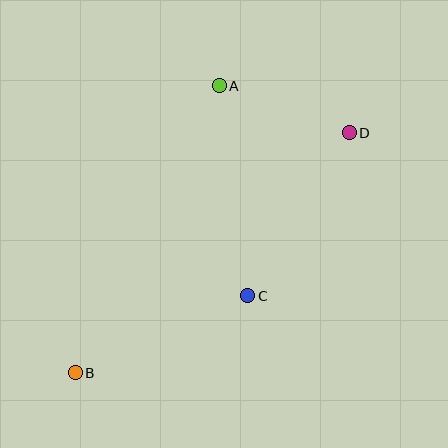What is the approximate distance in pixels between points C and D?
The distance between C and D is approximately 192 pixels.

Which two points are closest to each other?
Points A and D are closest to each other.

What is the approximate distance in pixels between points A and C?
The distance between A and C is approximately 212 pixels.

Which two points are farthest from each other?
Points B and D are farthest from each other.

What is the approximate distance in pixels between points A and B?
The distance between A and B is approximately 321 pixels.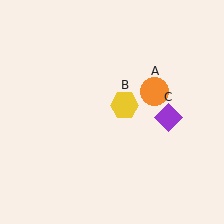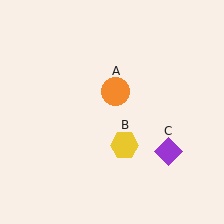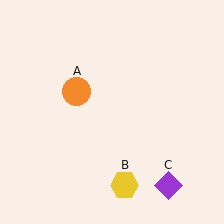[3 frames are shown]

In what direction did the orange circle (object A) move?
The orange circle (object A) moved left.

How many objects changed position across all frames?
3 objects changed position: orange circle (object A), yellow hexagon (object B), purple diamond (object C).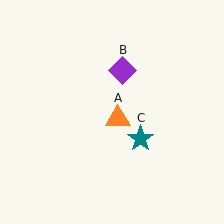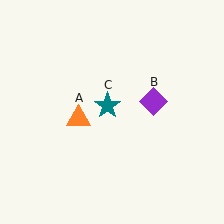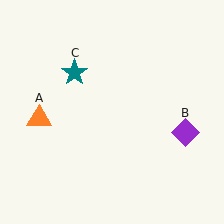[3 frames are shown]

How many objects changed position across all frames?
3 objects changed position: orange triangle (object A), purple diamond (object B), teal star (object C).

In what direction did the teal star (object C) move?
The teal star (object C) moved up and to the left.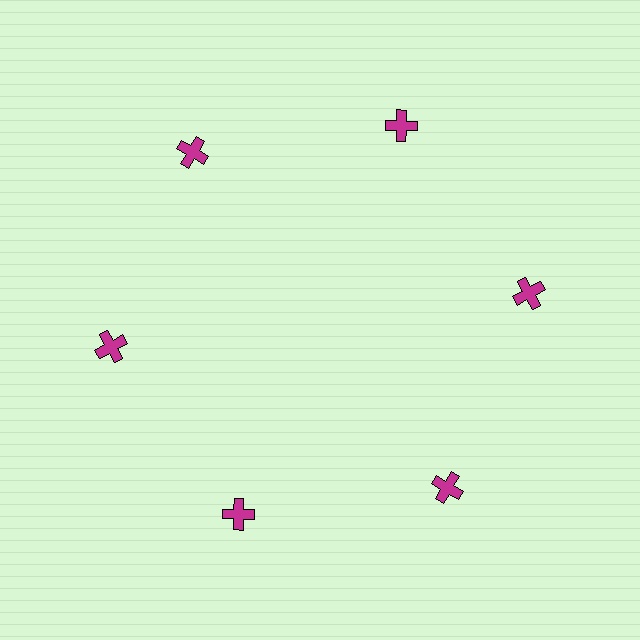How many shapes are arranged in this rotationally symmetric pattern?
There are 6 shapes, arranged in 6 groups of 1.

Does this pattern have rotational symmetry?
Yes, this pattern has 6-fold rotational symmetry. It looks the same after rotating 60 degrees around the center.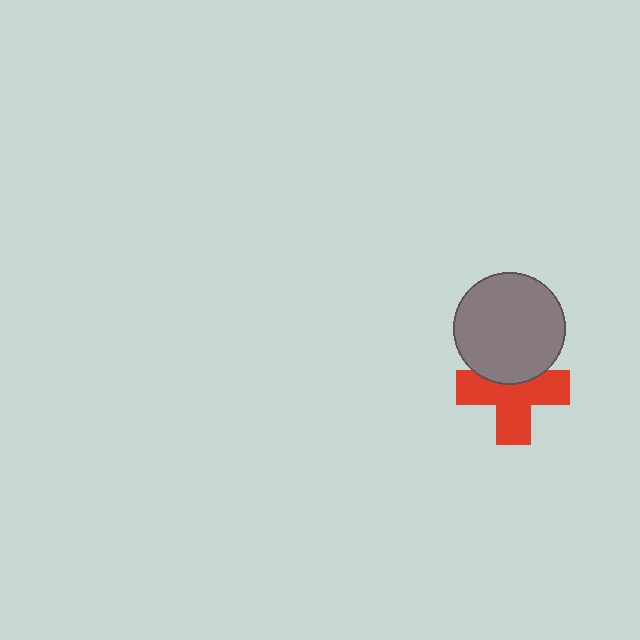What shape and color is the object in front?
The object in front is a gray circle.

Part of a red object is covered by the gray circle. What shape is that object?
It is a cross.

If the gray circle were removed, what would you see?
You would see the complete red cross.